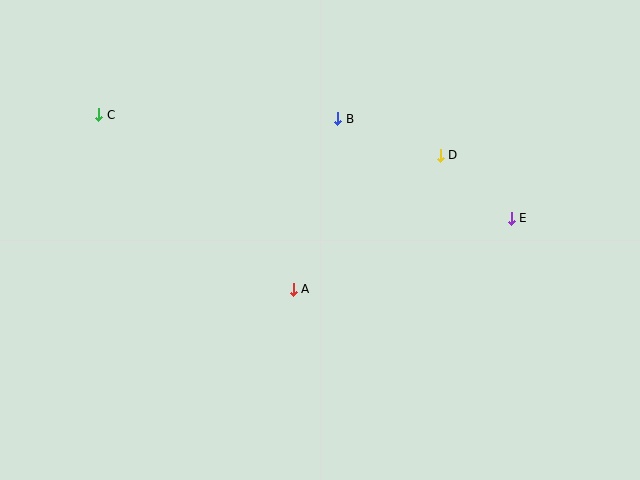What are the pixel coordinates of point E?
Point E is at (511, 218).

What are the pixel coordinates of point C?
Point C is at (99, 115).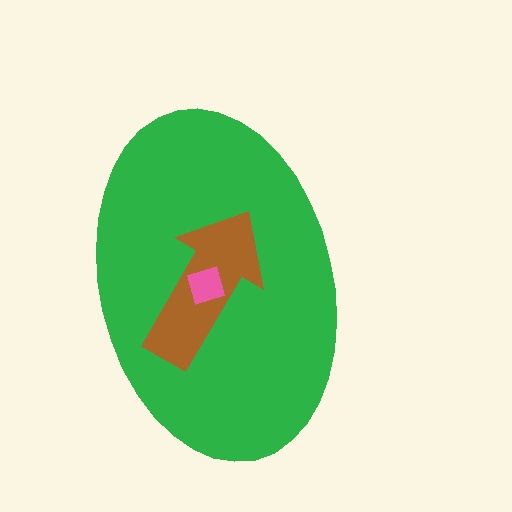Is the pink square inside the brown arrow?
Yes.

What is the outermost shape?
The green ellipse.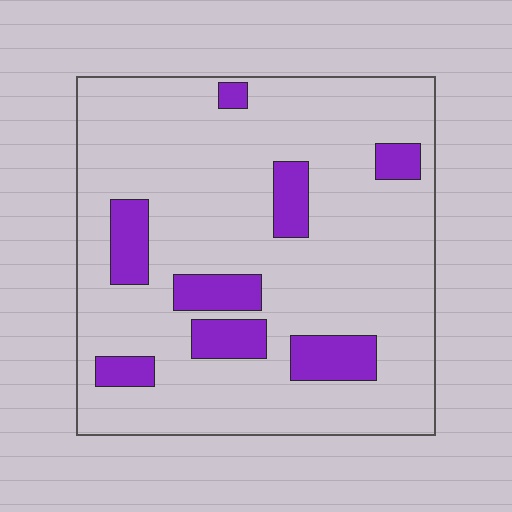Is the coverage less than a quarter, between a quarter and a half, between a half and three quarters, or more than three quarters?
Less than a quarter.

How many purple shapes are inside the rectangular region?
8.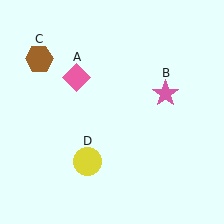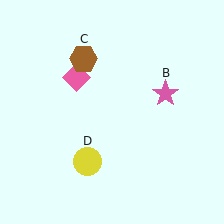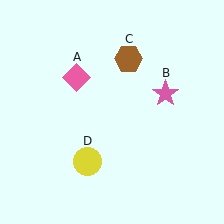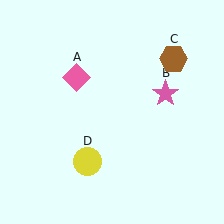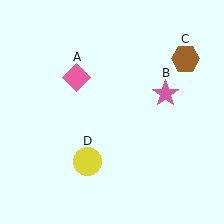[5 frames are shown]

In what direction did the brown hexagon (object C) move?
The brown hexagon (object C) moved right.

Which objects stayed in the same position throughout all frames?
Pink diamond (object A) and pink star (object B) and yellow circle (object D) remained stationary.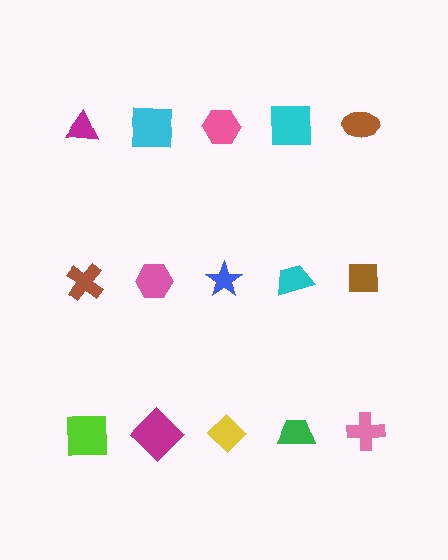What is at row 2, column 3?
A blue star.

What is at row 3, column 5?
A pink cross.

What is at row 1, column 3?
A pink hexagon.